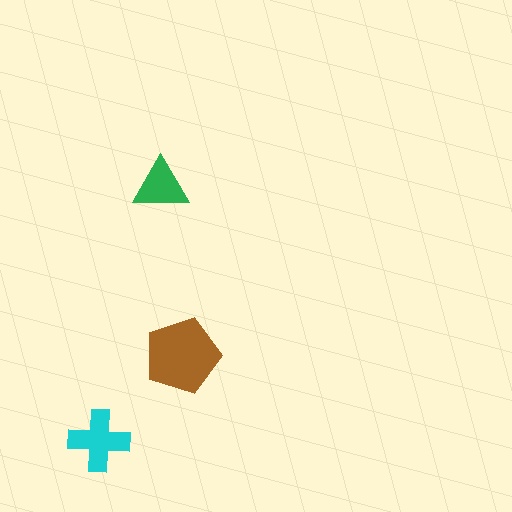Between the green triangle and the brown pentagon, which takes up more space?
The brown pentagon.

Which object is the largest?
The brown pentagon.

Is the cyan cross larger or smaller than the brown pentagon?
Smaller.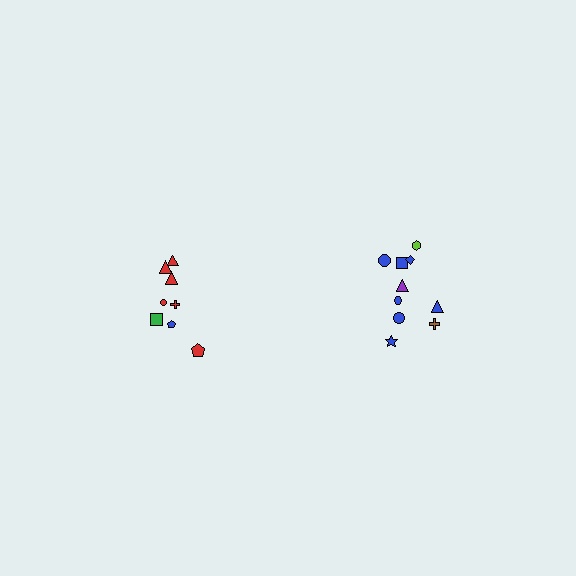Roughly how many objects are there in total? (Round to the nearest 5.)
Roughly 20 objects in total.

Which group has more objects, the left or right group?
The right group.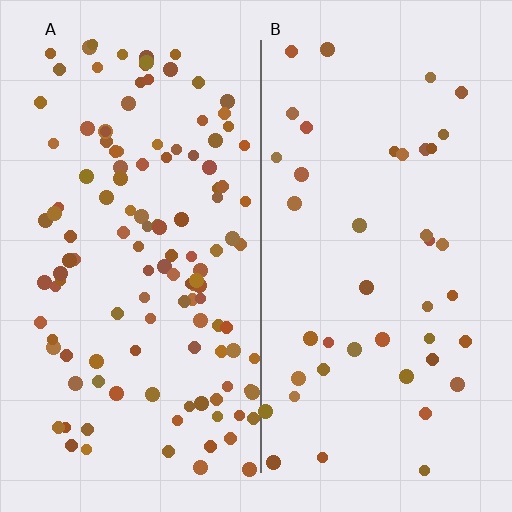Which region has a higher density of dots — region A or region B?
A (the left).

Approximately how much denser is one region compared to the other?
Approximately 3.0× — region A over region B.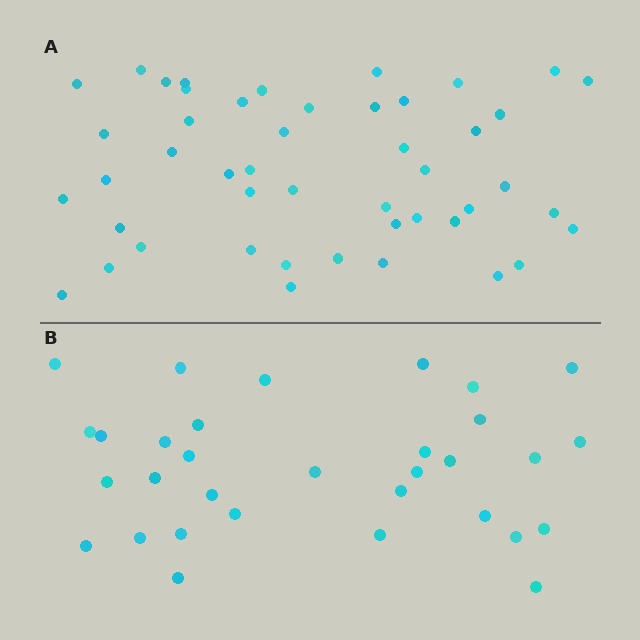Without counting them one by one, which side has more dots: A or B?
Region A (the top region) has more dots.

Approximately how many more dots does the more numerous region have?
Region A has approximately 15 more dots than region B.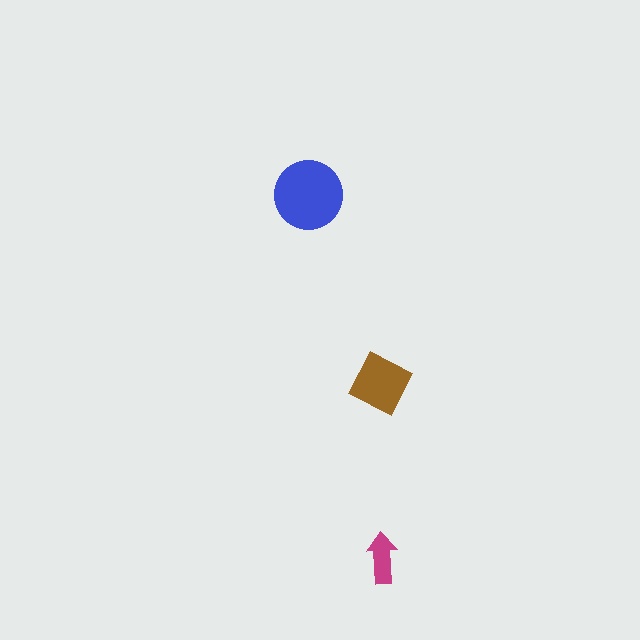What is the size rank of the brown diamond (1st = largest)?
2nd.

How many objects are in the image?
There are 3 objects in the image.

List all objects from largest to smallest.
The blue circle, the brown diamond, the magenta arrow.